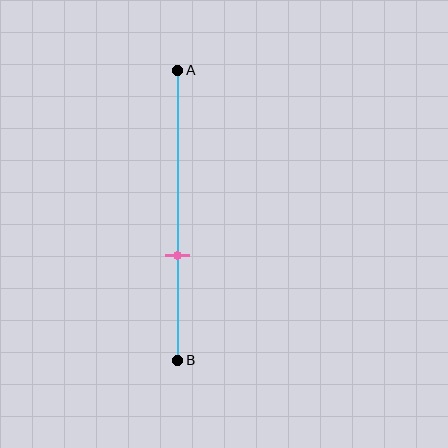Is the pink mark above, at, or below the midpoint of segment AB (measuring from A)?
The pink mark is below the midpoint of segment AB.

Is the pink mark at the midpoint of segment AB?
No, the mark is at about 65% from A, not at the 50% midpoint.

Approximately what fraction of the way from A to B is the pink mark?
The pink mark is approximately 65% of the way from A to B.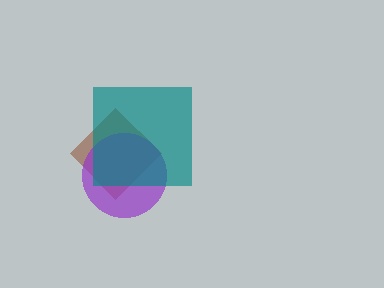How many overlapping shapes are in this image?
There are 3 overlapping shapes in the image.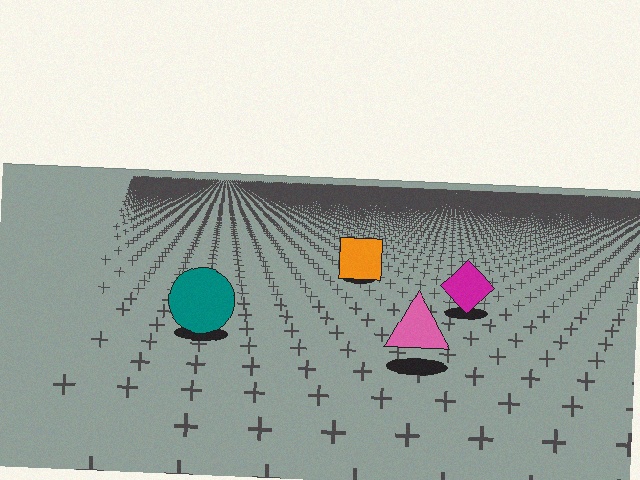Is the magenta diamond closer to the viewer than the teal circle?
No. The teal circle is closer — you can tell from the texture gradient: the ground texture is coarser near it.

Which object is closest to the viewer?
The pink triangle is closest. The texture marks near it are larger and more spread out.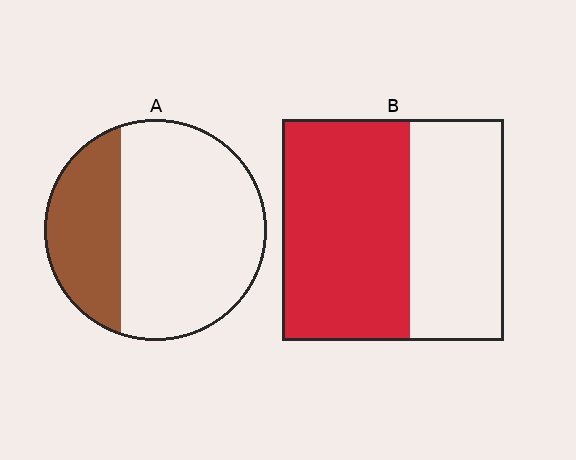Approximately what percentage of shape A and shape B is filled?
A is approximately 30% and B is approximately 60%.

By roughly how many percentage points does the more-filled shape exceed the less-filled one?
By roughly 25 percentage points (B over A).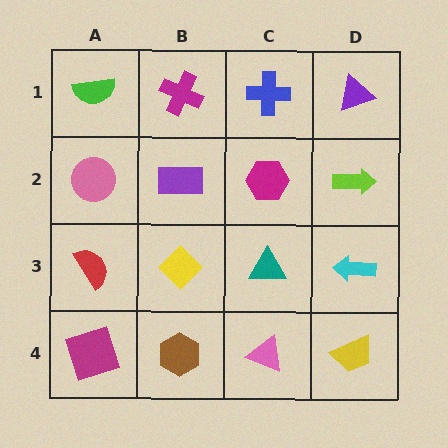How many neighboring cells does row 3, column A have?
3.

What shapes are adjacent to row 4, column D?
A cyan arrow (row 3, column D), a pink triangle (row 4, column C).